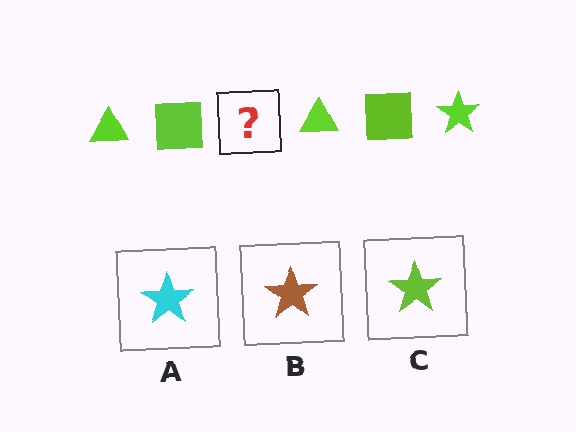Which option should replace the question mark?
Option C.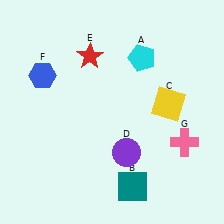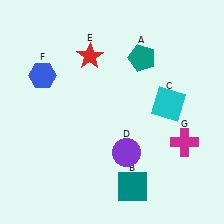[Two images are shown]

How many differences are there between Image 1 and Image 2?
There are 3 differences between the two images.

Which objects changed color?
A changed from cyan to teal. C changed from yellow to cyan. G changed from pink to magenta.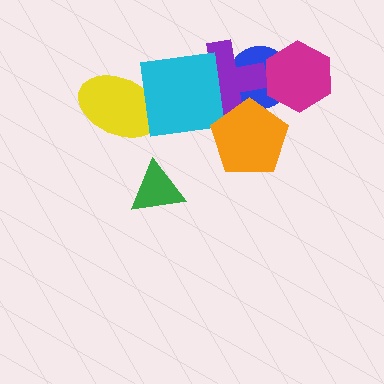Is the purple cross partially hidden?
Yes, it is partially covered by another shape.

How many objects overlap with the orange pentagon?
2 objects overlap with the orange pentagon.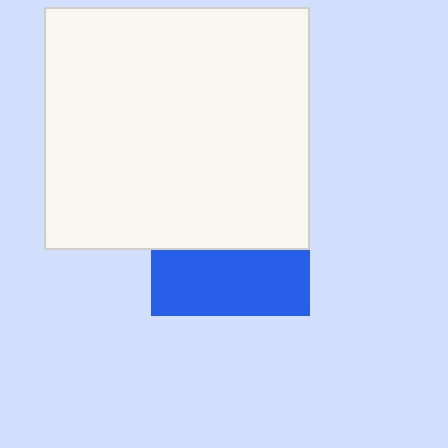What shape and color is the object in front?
The object in front is a white rectangle.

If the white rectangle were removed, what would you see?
You would see the complete blue square.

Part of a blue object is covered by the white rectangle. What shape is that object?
It is a square.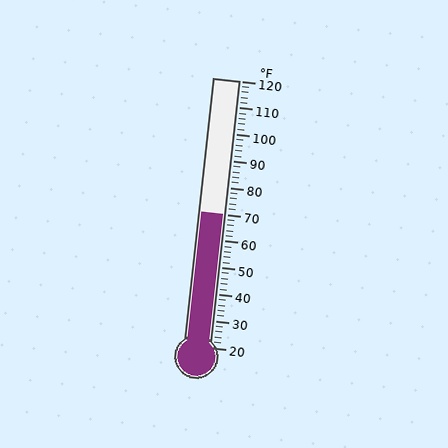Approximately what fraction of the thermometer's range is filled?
The thermometer is filled to approximately 50% of its range.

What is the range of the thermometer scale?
The thermometer scale ranges from 20°F to 120°F.